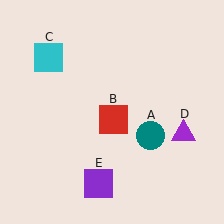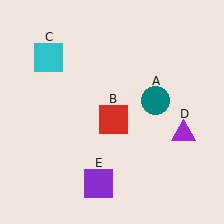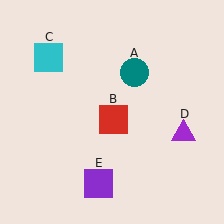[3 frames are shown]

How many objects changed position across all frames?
1 object changed position: teal circle (object A).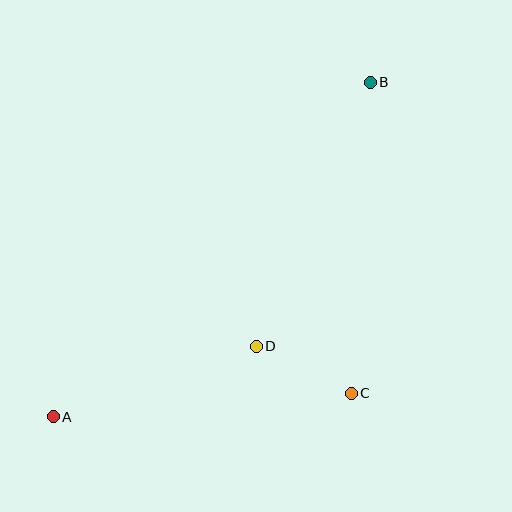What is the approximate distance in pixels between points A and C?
The distance between A and C is approximately 299 pixels.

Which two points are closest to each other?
Points C and D are closest to each other.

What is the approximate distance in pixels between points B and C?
The distance between B and C is approximately 312 pixels.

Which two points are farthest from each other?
Points A and B are farthest from each other.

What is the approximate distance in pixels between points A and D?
The distance between A and D is approximately 215 pixels.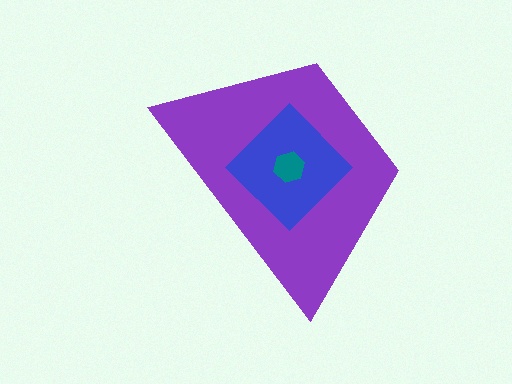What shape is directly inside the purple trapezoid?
The blue diamond.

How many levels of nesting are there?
3.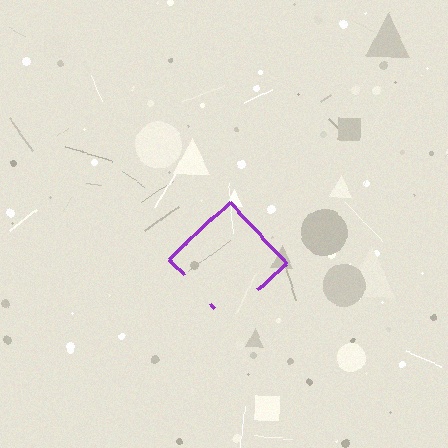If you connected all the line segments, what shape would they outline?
They would outline a diamond.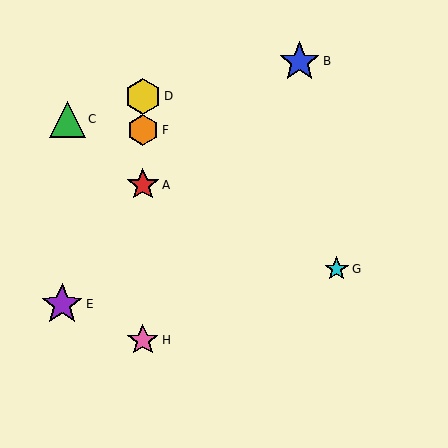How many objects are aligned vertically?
4 objects (A, D, F, H) are aligned vertically.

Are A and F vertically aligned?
Yes, both are at x≈143.